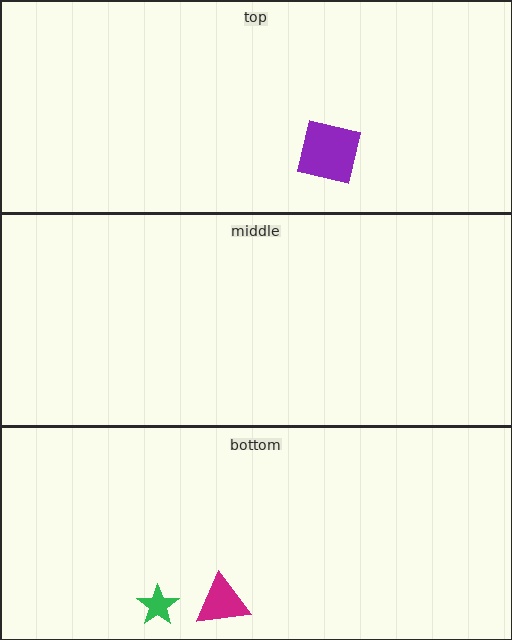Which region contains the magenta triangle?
The bottom region.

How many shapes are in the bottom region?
2.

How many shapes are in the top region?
1.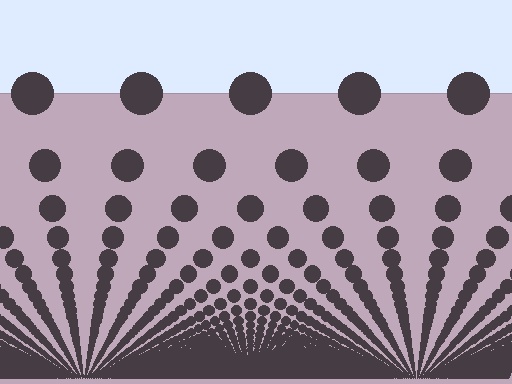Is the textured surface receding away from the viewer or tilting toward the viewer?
The surface appears to tilt toward the viewer. Texture elements get larger and sparser toward the top.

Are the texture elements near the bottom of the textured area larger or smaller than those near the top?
Smaller. The gradient is inverted — elements near the bottom are smaller and denser.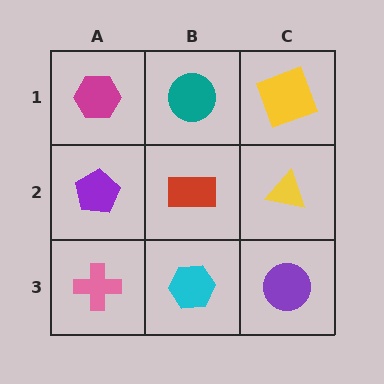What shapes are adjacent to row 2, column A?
A magenta hexagon (row 1, column A), a pink cross (row 3, column A), a red rectangle (row 2, column B).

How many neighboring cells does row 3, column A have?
2.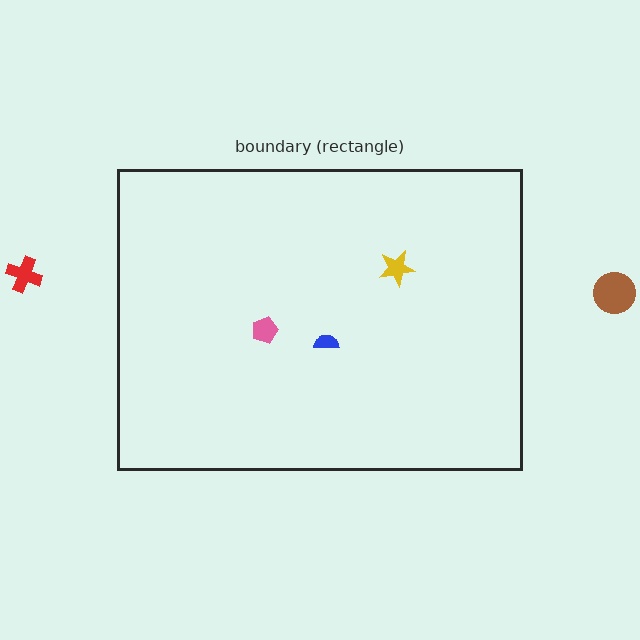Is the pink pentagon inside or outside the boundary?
Inside.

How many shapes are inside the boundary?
3 inside, 2 outside.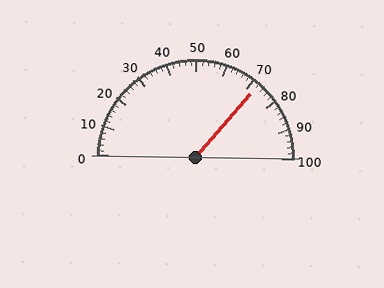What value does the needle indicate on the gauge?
The needle indicates approximately 72.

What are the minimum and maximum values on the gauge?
The gauge ranges from 0 to 100.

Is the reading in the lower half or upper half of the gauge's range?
The reading is in the upper half of the range (0 to 100).